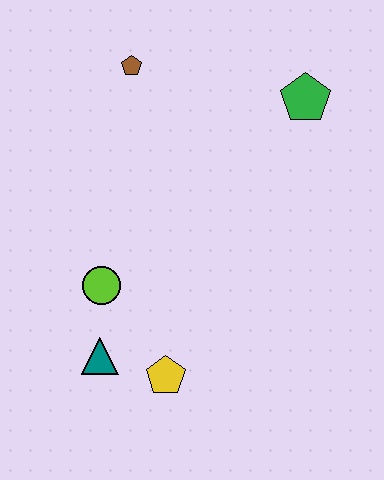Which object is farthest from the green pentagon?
The teal triangle is farthest from the green pentagon.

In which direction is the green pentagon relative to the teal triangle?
The green pentagon is above the teal triangle.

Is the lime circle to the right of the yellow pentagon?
No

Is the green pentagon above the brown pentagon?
No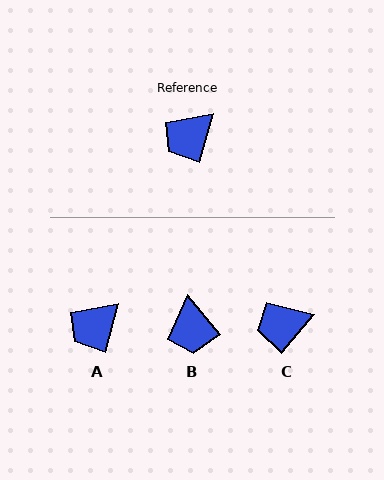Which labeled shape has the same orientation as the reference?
A.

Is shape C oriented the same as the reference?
No, it is off by about 25 degrees.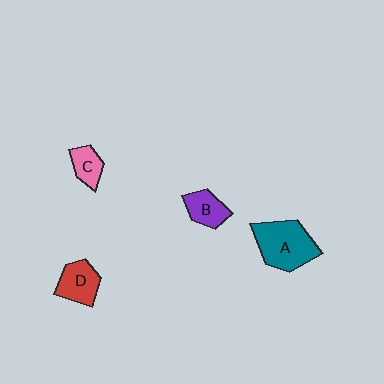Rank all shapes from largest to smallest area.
From largest to smallest: A (teal), D (red), B (purple), C (pink).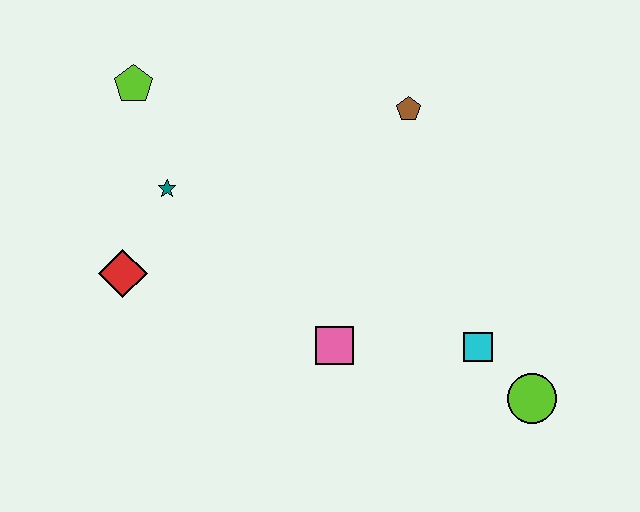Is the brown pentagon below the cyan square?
No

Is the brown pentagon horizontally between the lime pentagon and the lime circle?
Yes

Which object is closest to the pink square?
The cyan square is closest to the pink square.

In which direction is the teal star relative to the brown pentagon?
The teal star is to the left of the brown pentagon.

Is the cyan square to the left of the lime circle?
Yes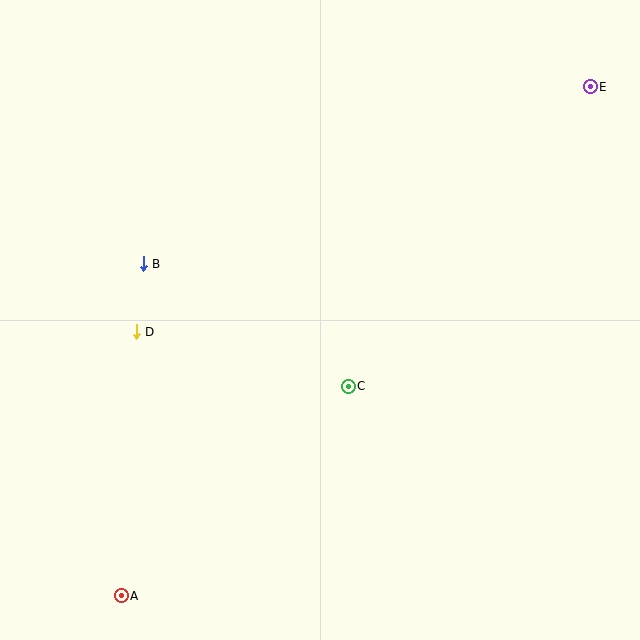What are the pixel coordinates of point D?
Point D is at (136, 332).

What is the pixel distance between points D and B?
The distance between D and B is 68 pixels.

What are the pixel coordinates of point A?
Point A is at (121, 596).